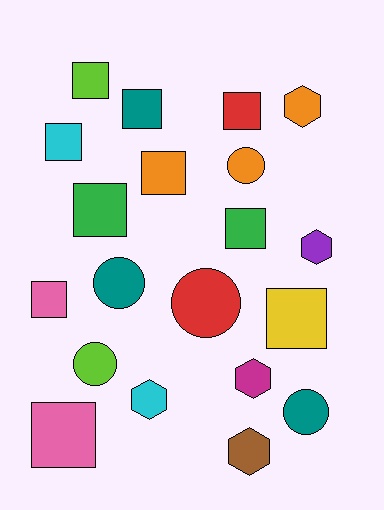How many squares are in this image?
There are 10 squares.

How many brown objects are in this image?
There is 1 brown object.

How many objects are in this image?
There are 20 objects.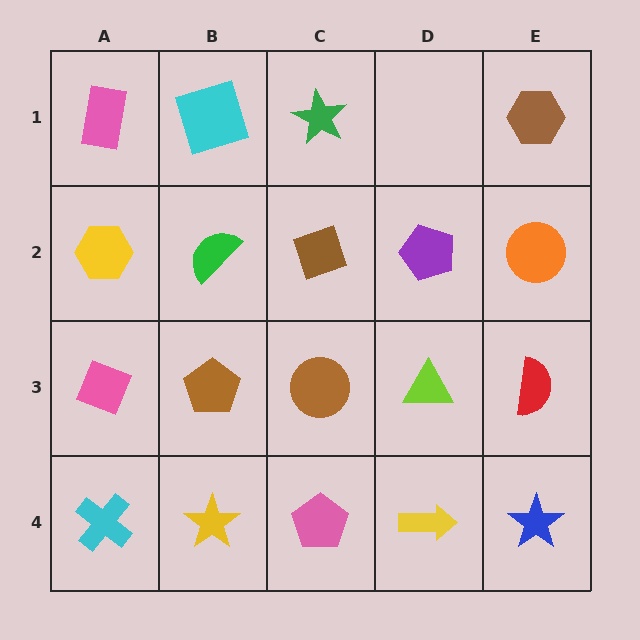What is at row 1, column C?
A green star.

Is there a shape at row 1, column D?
No, that cell is empty.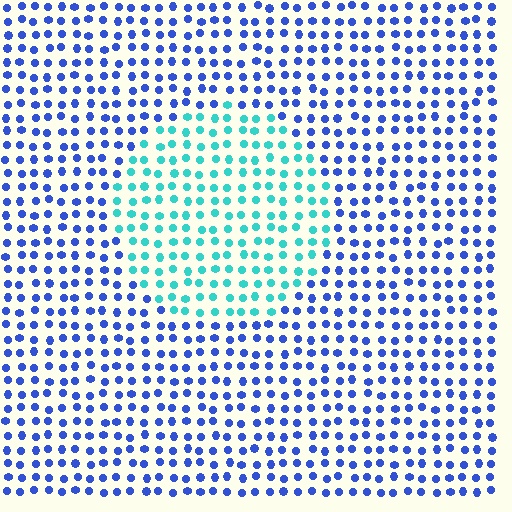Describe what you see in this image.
The image is filled with small blue elements in a uniform arrangement. A circle-shaped region is visible where the elements are tinted to a slightly different hue, forming a subtle color boundary.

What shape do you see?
I see a circle.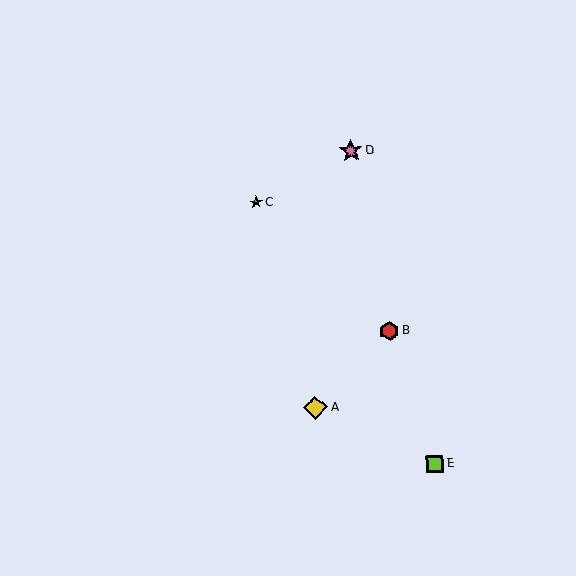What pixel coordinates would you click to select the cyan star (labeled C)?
Click at (256, 202) to select the cyan star C.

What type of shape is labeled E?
Shape E is a lime square.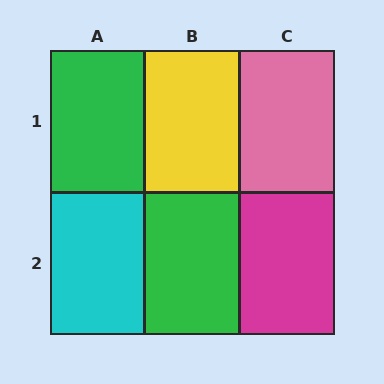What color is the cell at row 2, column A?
Cyan.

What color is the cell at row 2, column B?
Green.